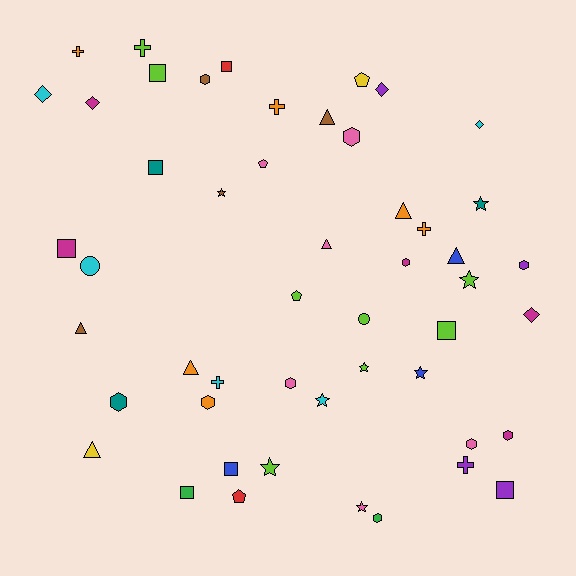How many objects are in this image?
There are 50 objects.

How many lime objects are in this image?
There are 8 lime objects.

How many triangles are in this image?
There are 7 triangles.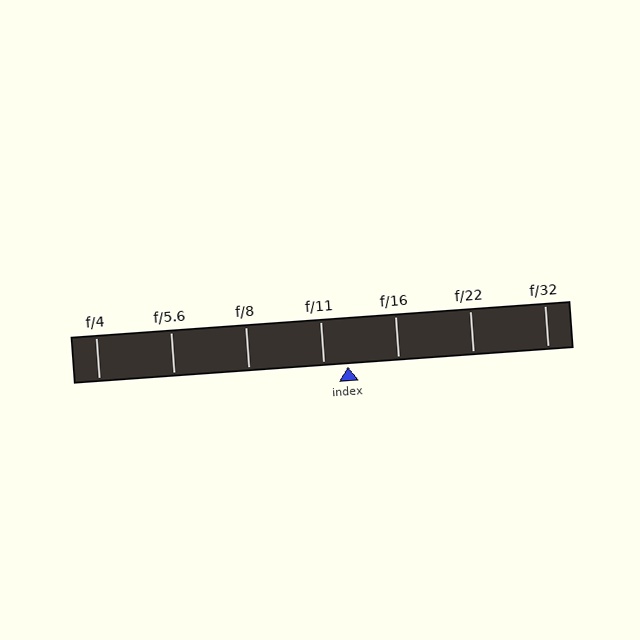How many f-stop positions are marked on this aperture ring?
There are 7 f-stop positions marked.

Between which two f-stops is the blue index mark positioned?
The index mark is between f/11 and f/16.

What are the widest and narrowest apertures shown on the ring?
The widest aperture shown is f/4 and the narrowest is f/32.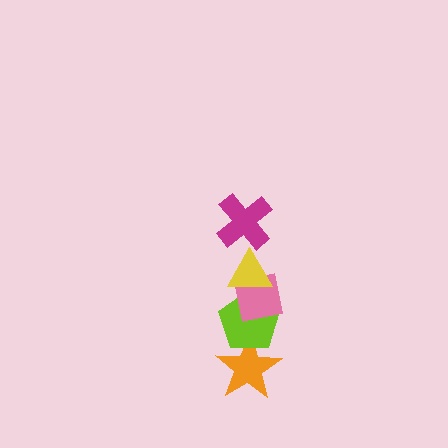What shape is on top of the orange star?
The lime pentagon is on top of the orange star.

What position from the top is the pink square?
The pink square is 3rd from the top.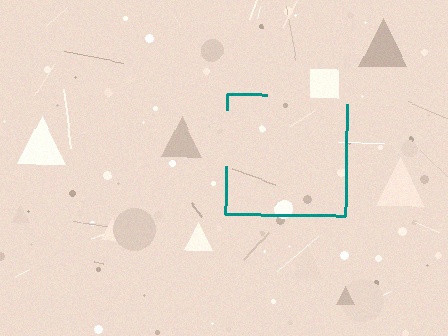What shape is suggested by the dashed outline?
The dashed outline suggests a square.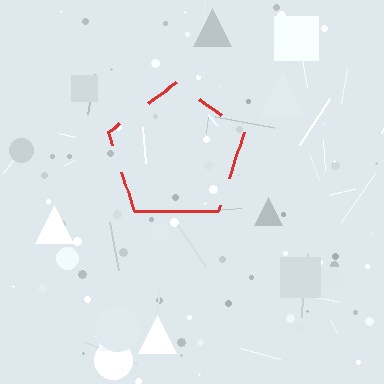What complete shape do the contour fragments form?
The contour fragments form a pentagon.